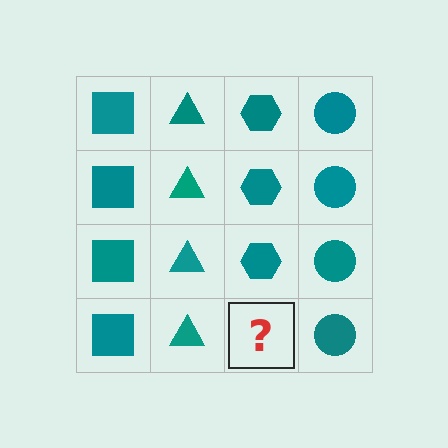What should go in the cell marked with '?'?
The missing cell should contain a teal hexagon.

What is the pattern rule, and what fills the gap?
The rule is that each column has a consistent shape. The gap should be filled with a teal hexagon.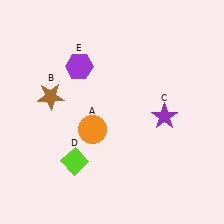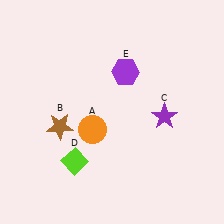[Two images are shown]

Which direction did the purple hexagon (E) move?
The purple hexagon (E) moved right.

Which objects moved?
The objects that moved are: the brown star (B), the purple hexagon (E).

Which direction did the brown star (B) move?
The brown star (B) moved down.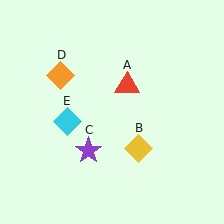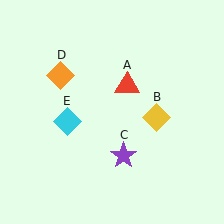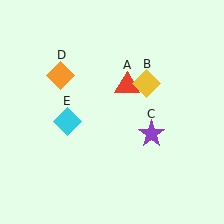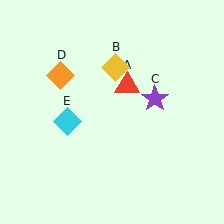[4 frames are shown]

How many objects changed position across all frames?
2 objects changed position: yellow diamond (object B), purple star (object C).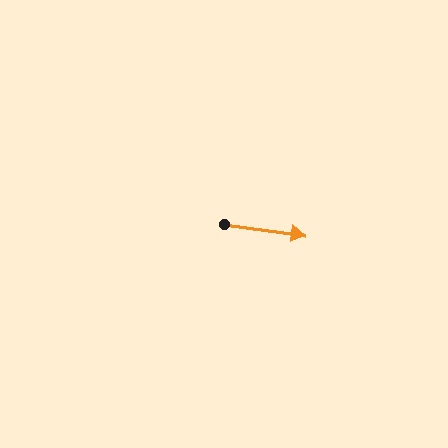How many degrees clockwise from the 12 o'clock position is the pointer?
Approximately 98 degrees.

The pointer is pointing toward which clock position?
Roughly 3 o'clock.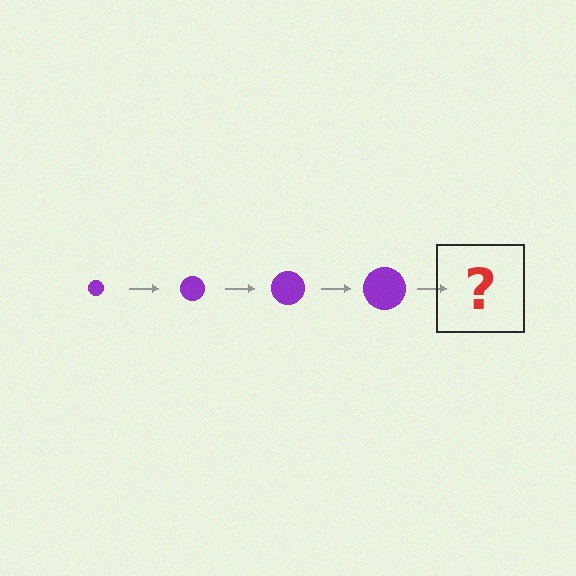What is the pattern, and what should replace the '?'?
The pattern is that the circle gets progressively larger each step. The '?' should be a purple circle, larger than the previous one.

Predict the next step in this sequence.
The next step is a purple circle, larger than the previous one.